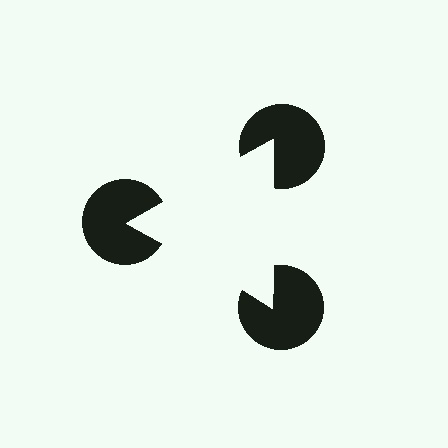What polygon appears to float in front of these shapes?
An illusory triangle — its edges are inferred from the aligned wedge cuts in the pac-man discs, not physically drawn.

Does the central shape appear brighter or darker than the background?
It typically appears slightly brighter than the background, even though no actual brightness change is drawn.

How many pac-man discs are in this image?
There are 3 — one at each vertex of the illusory triangle.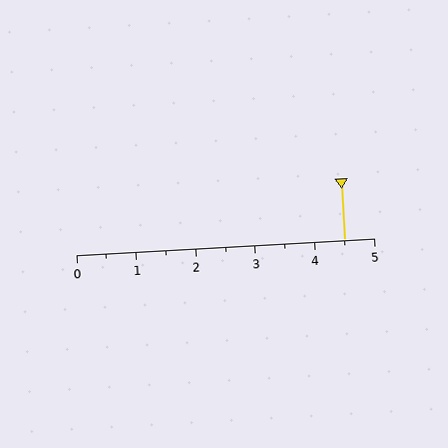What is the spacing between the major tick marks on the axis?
The major ticks are spaced 1 apart.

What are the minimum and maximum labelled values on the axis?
The axis runs from 0 to 5.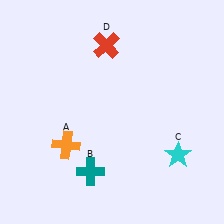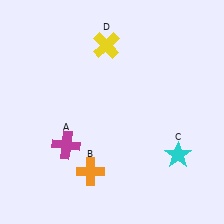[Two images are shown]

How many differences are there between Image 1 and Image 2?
There are 3 differences between the two images.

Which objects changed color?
A changed from orange to magenta. B changed from teal to orange. D changed from red to yellow.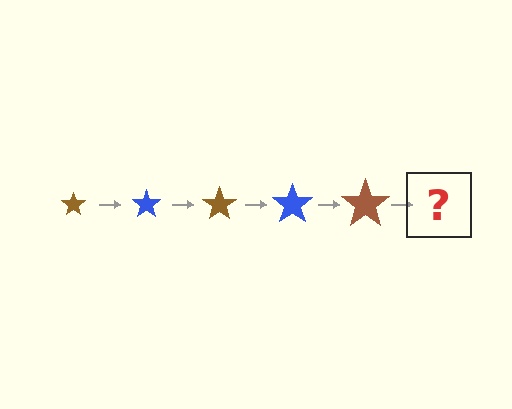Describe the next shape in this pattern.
It should be a blue star, larger than the previous one.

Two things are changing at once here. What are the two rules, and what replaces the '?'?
The two rules are that the star grows larger each step and the color cycles through brown and blue. The '?' should be a blue star, larger than the previous one.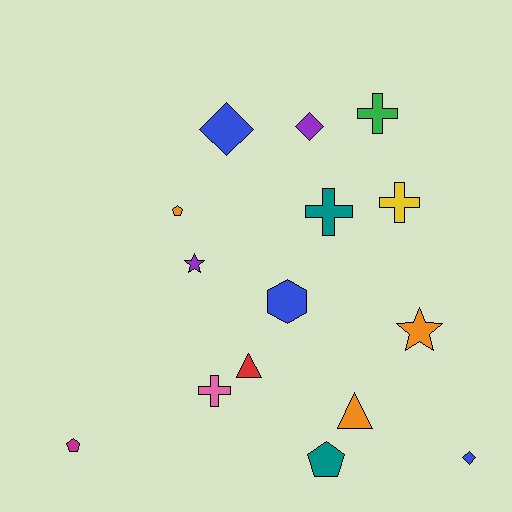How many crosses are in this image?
There are 4 crosses.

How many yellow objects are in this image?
There is 1 yellow object.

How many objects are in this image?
There are 15 objects.